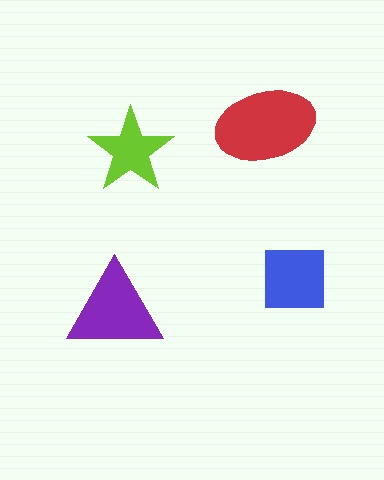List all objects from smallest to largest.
The lime star, the blue square, the purple triangle, the red ellipse.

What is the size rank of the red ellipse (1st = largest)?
1st.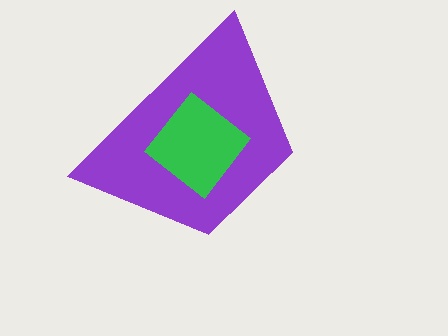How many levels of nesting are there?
2.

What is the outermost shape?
The purple trapezoid.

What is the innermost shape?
The green diamond.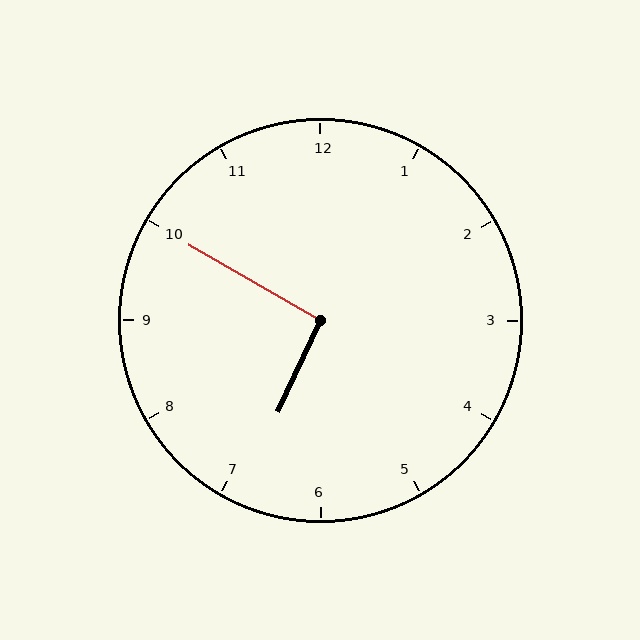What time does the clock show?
6:50.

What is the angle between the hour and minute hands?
Approximately 95 degrees.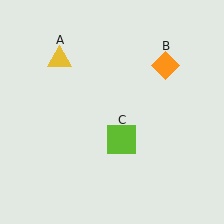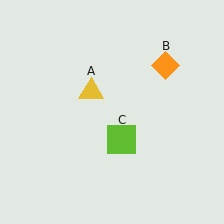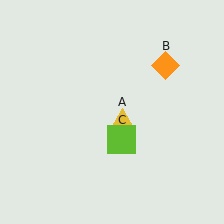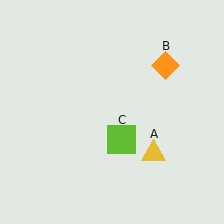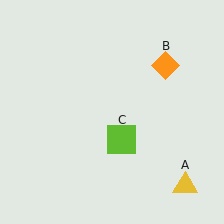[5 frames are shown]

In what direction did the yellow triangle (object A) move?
The yellow triangle (object A) moved down and to the right.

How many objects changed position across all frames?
1 object changed position: yellow triangle (object A).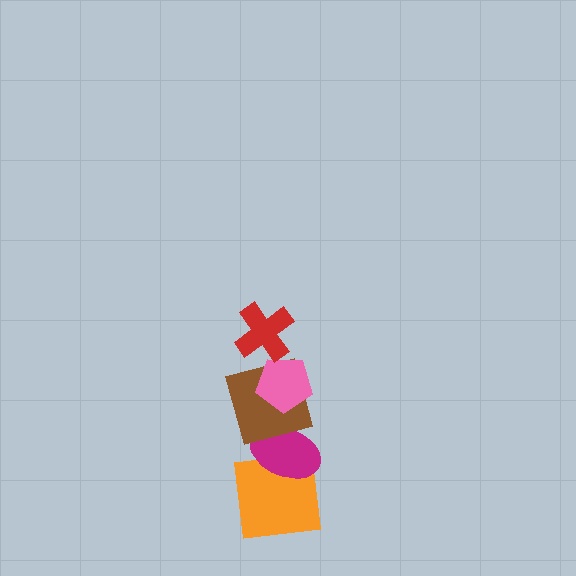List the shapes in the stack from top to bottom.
From top to bottom: the red cross, the pink pentagon, the brown square, the magenta ellipse, the orange square.